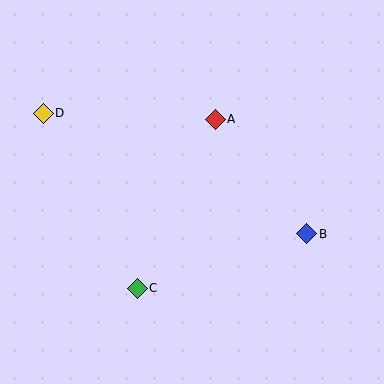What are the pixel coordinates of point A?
Point A is at (215, 119).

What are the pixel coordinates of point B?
Point B is at (307, 234).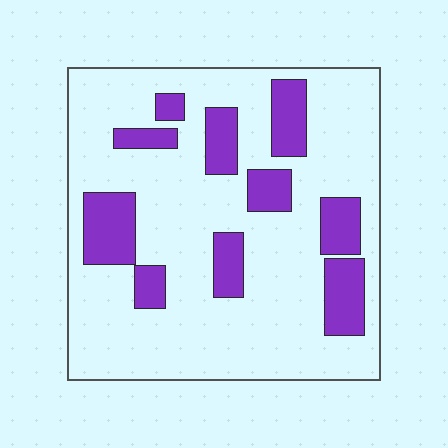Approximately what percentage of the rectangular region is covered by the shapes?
Approximately 20%.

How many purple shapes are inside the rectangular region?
10.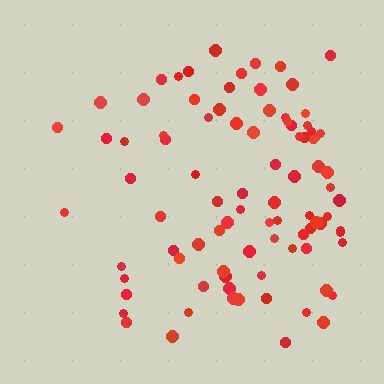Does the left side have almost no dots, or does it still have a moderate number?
Still a moderate number, just noticeably fewer than the right.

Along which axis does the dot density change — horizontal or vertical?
Horizontal.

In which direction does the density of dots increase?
From left to right, with the right side densest.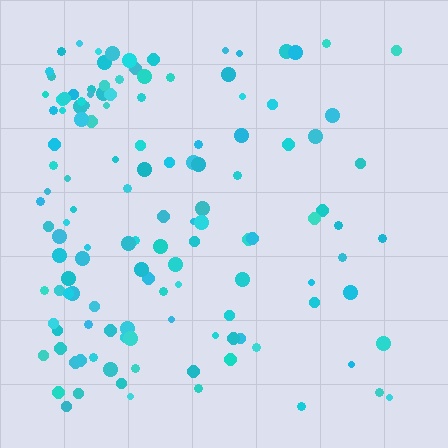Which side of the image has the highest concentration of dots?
The left.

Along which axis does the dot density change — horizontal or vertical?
Horizontal.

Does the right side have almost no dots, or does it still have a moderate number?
Still a moderate number, just noticeably fewer than the left.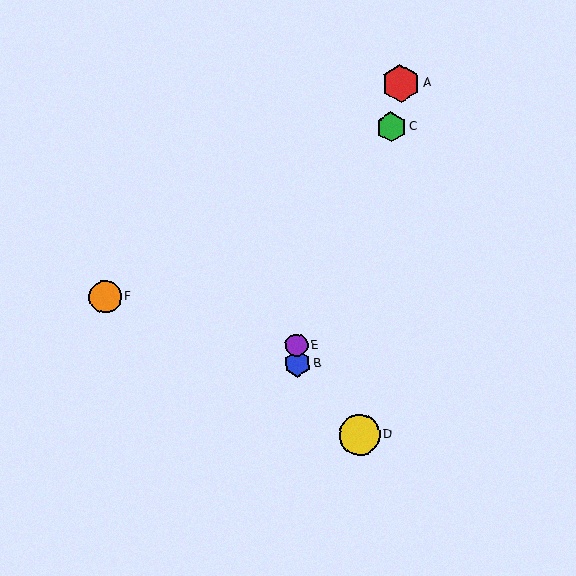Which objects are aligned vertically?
Objects B, E are aligned vertically.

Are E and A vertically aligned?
No, E is at x≈297 and A is at x≈401.